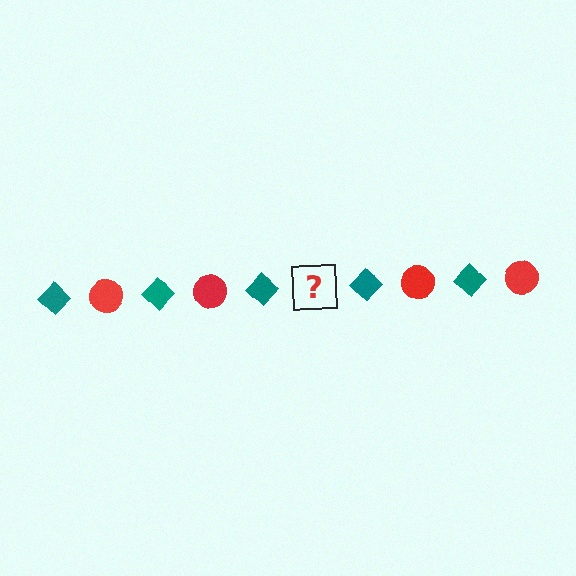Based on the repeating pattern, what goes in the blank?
The blank should be a red circle.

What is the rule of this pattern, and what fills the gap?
The rule is that the pattern alternates between teal diamond and red circle. The gap should be filled with a red circle.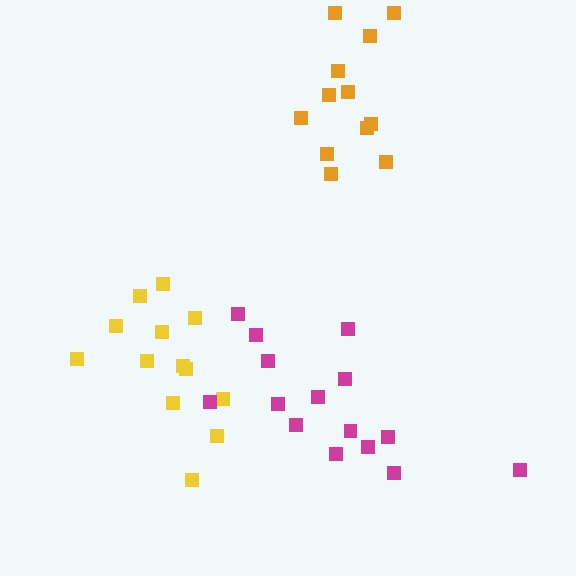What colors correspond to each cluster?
The clusters are colored: orange, yellow, magenta.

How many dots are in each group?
Group 1: 12 dots, Group 2: 13 dots, Group 3: 15 dots (40 total).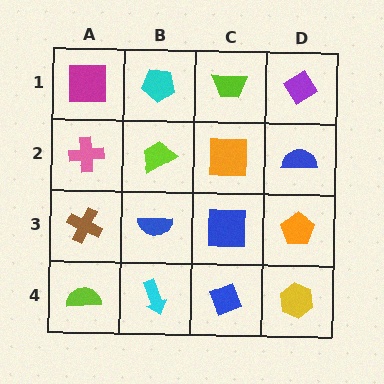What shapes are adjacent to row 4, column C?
A blue square (row 3, column C), a cyan arrow (row 4, column B), a yellow hexagon (row 4, column D).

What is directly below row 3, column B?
A cyan arrow.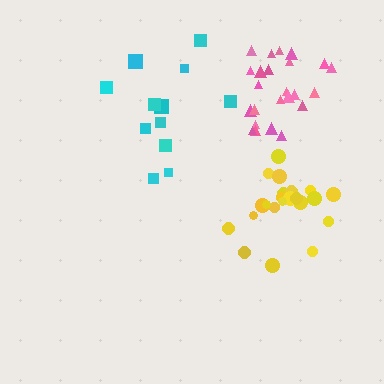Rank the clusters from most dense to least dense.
pink, yellow, cyan.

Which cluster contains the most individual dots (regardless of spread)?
Pink (24).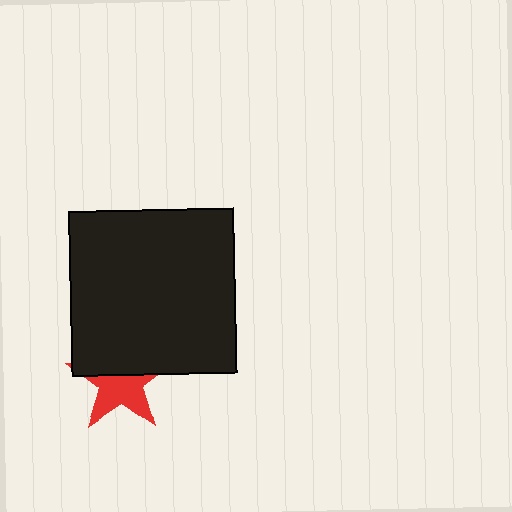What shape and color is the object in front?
The object in front is a black square.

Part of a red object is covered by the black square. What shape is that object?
It is a star.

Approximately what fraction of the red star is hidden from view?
Roughly 47% of the red star is hidden behind the black square.